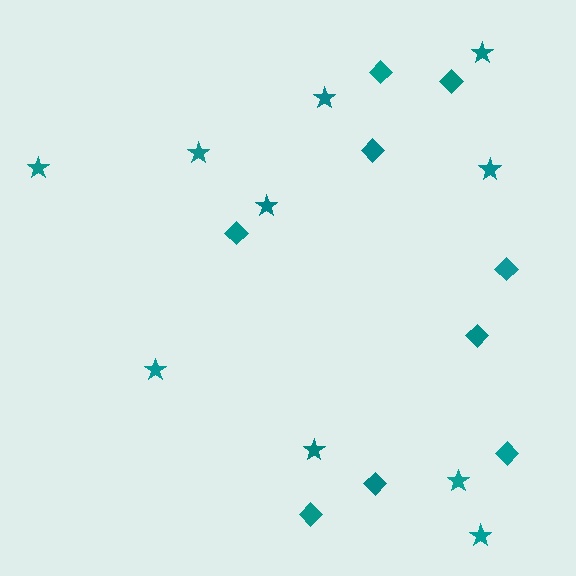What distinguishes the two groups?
There are 2 groups: one group of stars (10) and one group of diamonds (9).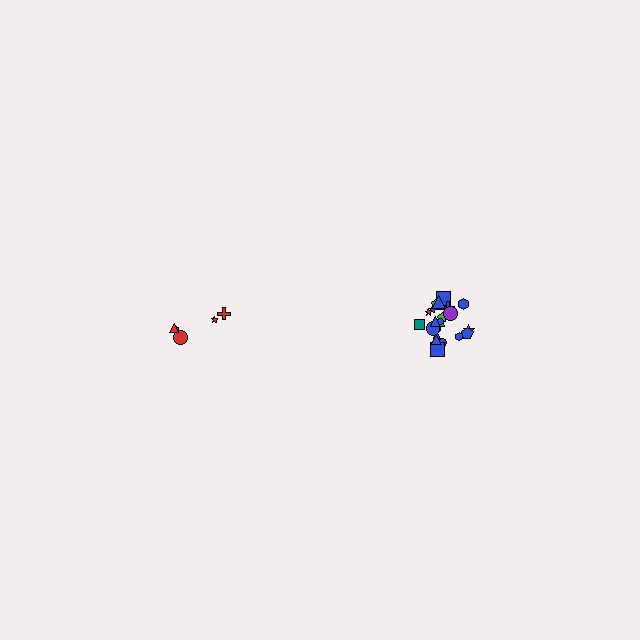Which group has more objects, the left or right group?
The right group.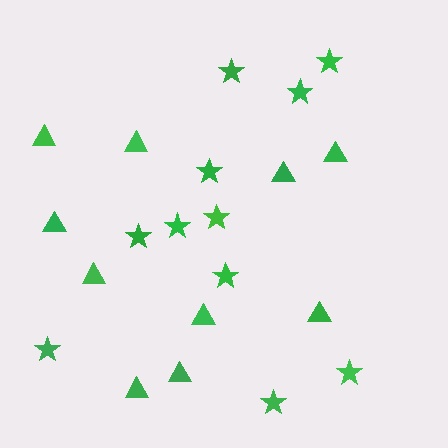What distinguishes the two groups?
There are 2 groups: one group of stars (11) and one group of triangles (10).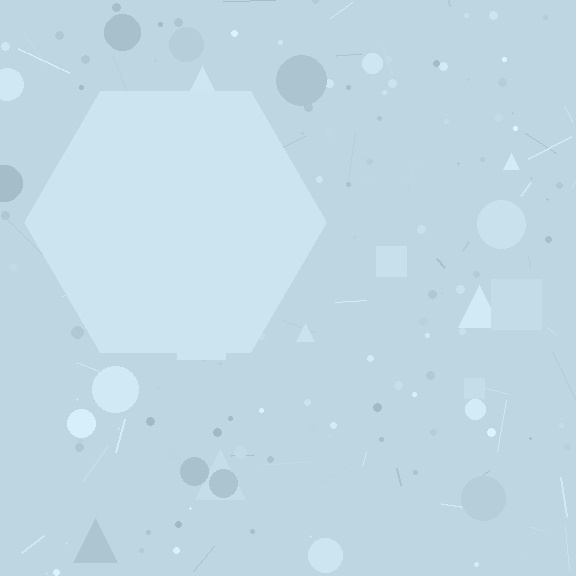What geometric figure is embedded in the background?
A hexagon is embedded in the background.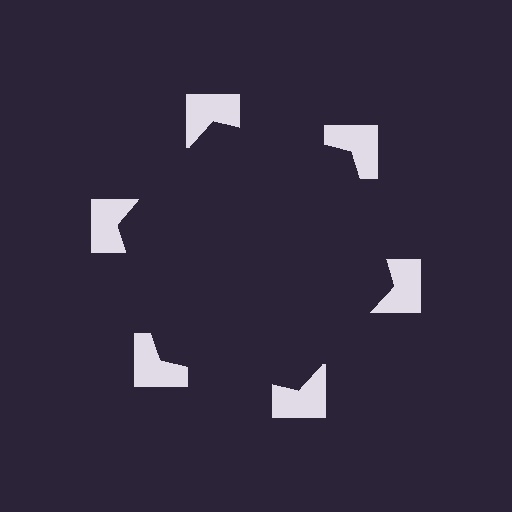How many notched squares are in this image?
There are 6 — one at each vertex of the illusory hexagon.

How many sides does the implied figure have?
6 sides.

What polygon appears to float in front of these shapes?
An illusory hexagon — its edges are inferred from the aligned wedge cuts in the notched squares, not physically drawn.